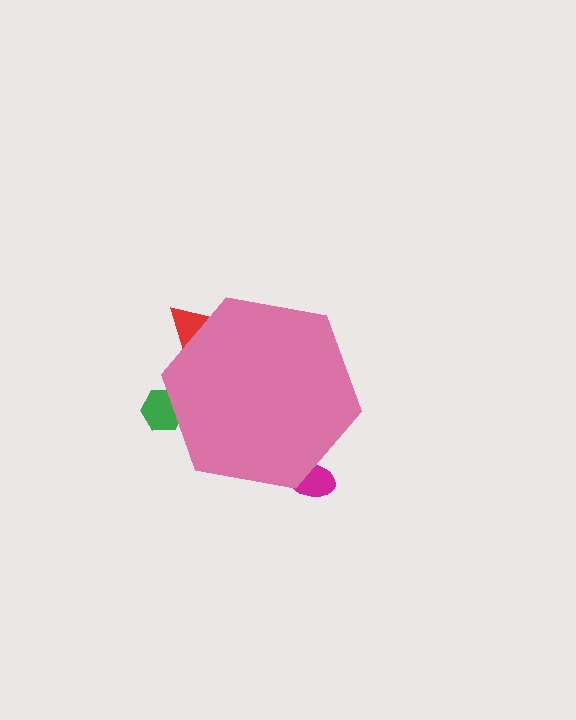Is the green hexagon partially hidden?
Yes, the green hexagon is partially hidden behind the pink hexagon.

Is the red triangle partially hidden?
Yes, the red triangle is partially hidden behind the pink hexagon.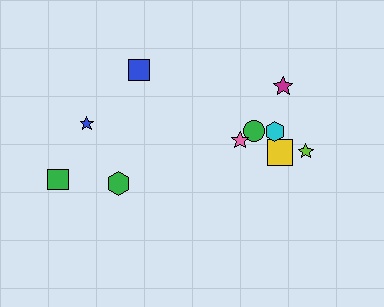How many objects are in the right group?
There are 6 objects.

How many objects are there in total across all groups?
There are 10 objects.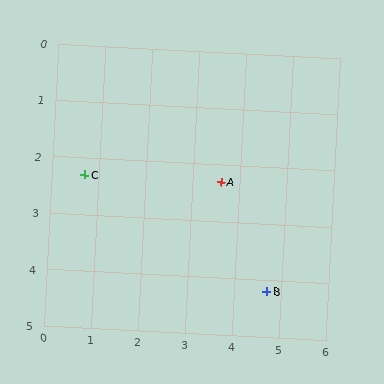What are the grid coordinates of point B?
Point B is at approximately (4.7, 4.2).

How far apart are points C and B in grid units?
Points C and B are about 4.4 grid units apart.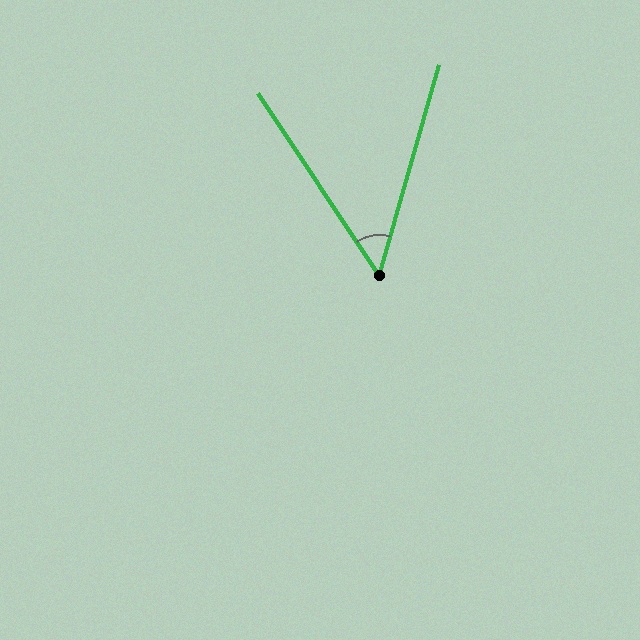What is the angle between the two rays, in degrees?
Approximately 49 degrees.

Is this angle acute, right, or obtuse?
It is acute.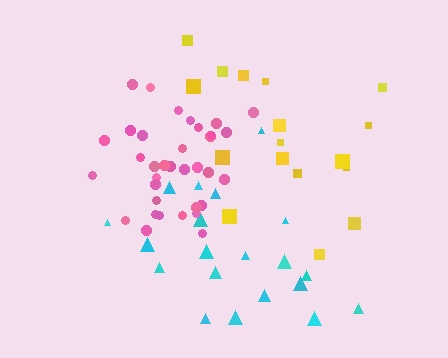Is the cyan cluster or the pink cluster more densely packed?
Pink.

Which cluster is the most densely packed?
Pink.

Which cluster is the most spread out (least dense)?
Yellow.